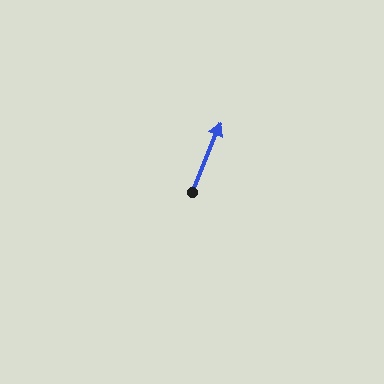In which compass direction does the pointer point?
North.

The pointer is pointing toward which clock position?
Roughly 1 o'clock.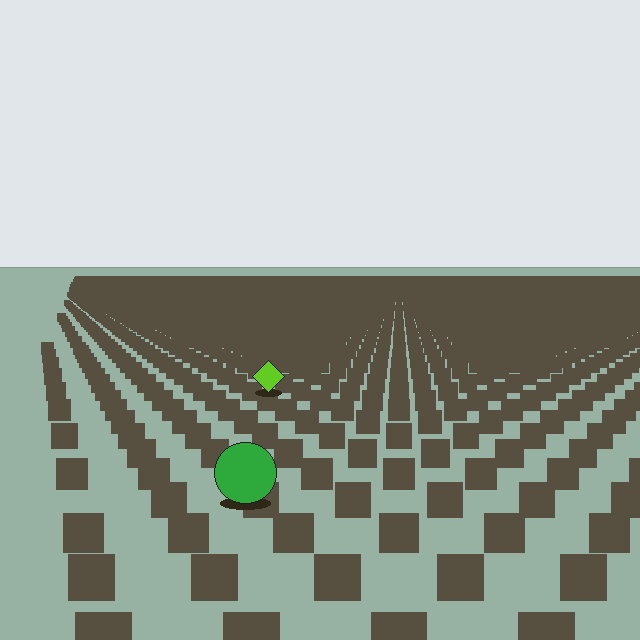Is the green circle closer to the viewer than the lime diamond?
Yes. The green circle is closer — you can tell from the texture gradient: the ground texture is coarser near it.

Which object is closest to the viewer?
The green circle is closest. The texture marks near it are larger and more spread out.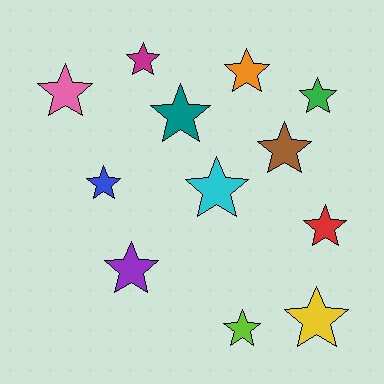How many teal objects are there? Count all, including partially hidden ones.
There is 1 teal object.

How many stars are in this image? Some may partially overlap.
There are 12 stars.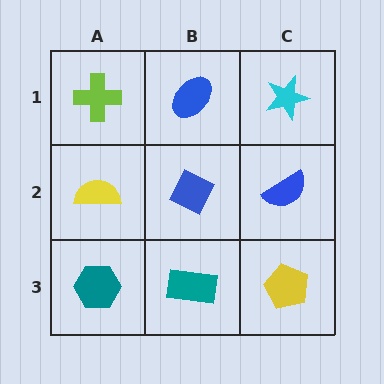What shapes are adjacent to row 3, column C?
A blue semicircle (row 2, column C), a teal rectangle (row 3, column B).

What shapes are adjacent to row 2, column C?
A cyan star (row 1, column C), a yellow pentagon (row 3, column C), a blue diamond (row 2, column B).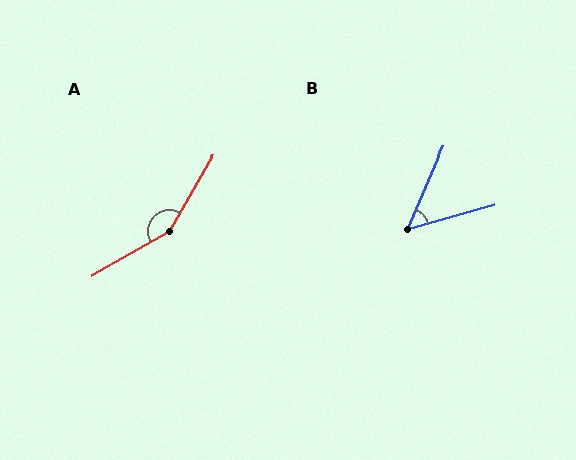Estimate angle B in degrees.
Approximately 51 degrees.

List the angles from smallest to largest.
B (51°), A (150°).